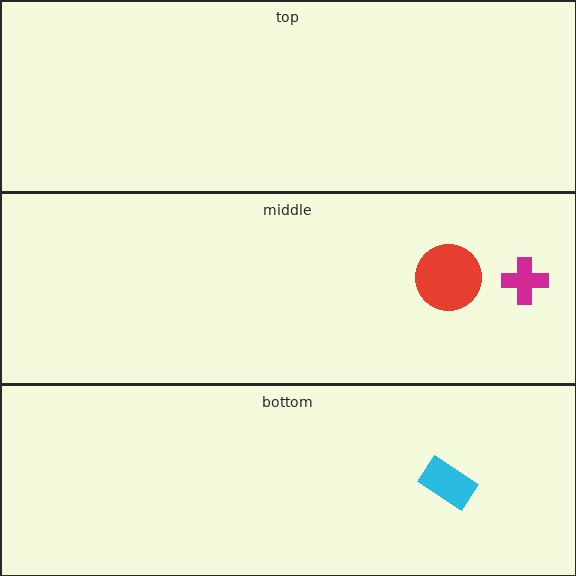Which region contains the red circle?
The middle region.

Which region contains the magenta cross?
The middle region.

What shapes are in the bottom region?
The cyan rectangle.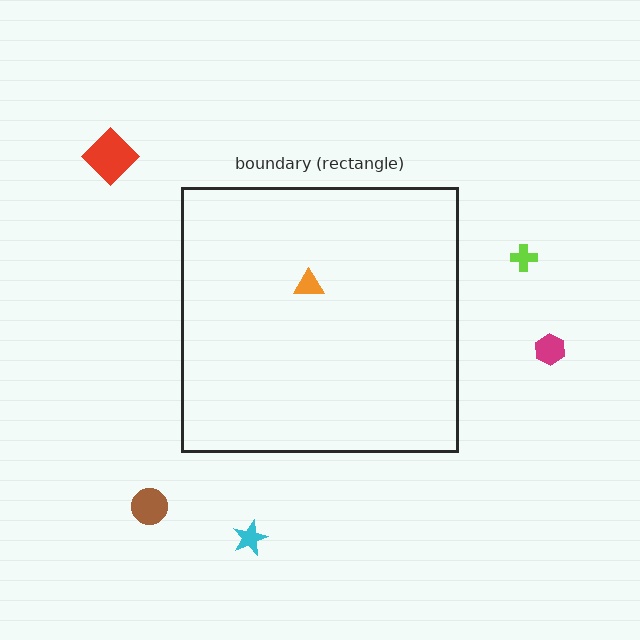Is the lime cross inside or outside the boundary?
Outside.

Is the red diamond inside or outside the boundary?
Outside.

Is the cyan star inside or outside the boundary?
Outside.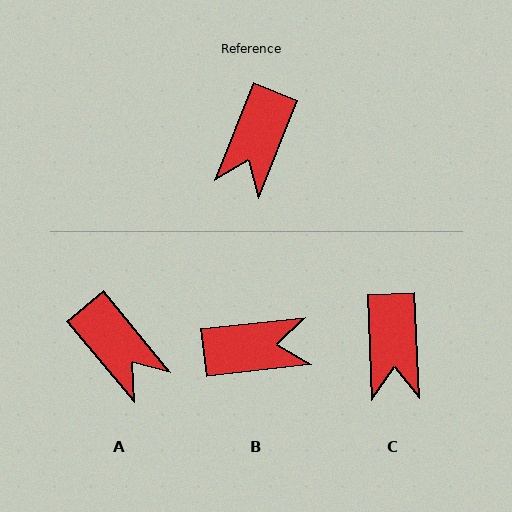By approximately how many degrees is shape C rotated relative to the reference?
Approximately 25 degrees counter-clockwise.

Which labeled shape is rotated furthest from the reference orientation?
B, about 118 degrees away.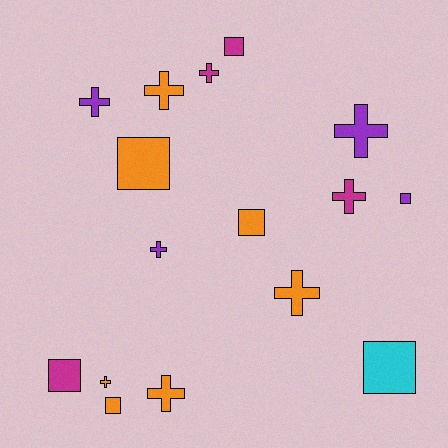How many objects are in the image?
There are 16 objects.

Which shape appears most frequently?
Cross, with 9 objects.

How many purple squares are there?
There is 1 purple square.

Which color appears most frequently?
Orange, with 7 objects.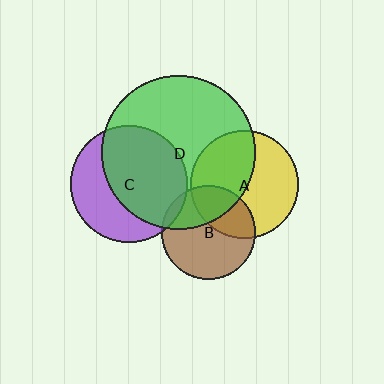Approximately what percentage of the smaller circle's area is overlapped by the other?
Approximately 35%.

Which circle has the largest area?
Circle D (green).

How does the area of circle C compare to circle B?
Approximately 1.5 times.